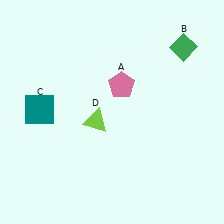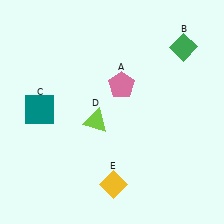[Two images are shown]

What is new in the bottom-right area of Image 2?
A yellow diamond (E) was added in the bottom-right area of Image 2.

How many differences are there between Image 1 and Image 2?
There is 1 difference between the two images.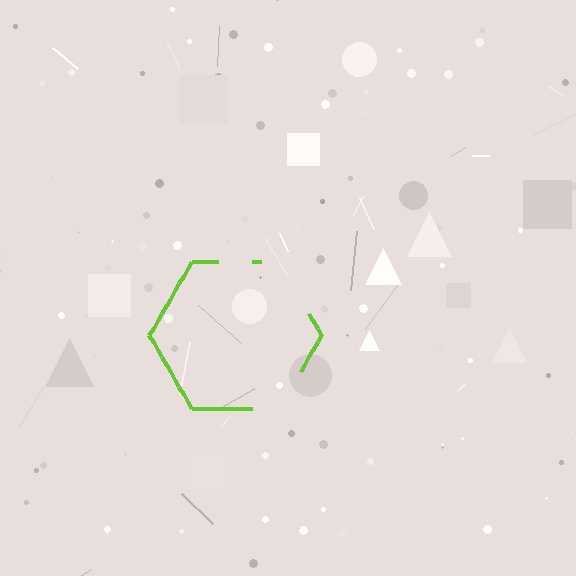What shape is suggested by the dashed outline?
The dashed outline suggests a hexagon.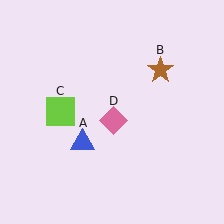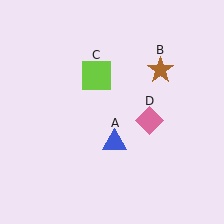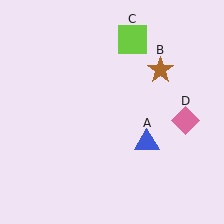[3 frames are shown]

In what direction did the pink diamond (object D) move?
The pink diamond (object D) moved right.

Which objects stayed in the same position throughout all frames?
Brown star (object B) remained stationary.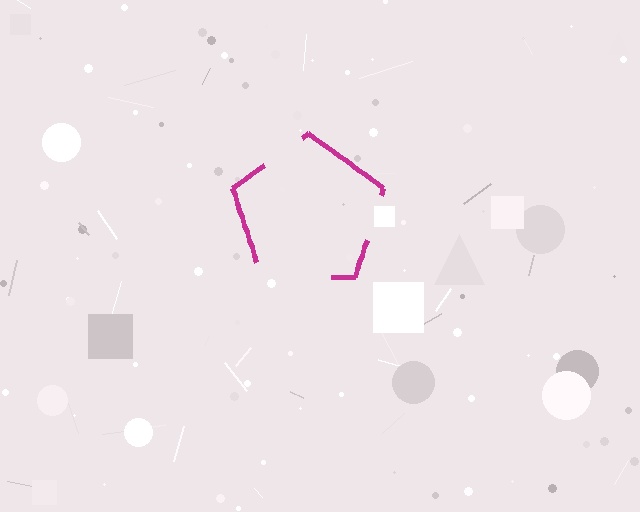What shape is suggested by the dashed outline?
The dashed outline suggests a pentagon.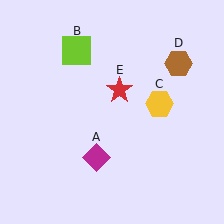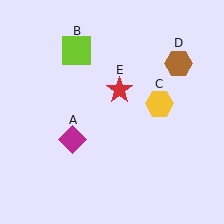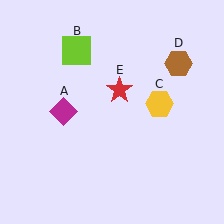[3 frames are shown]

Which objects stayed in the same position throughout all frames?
Lime square (object B) and yellow hexagon (object C) and brown hexagon (object D) and red star (object E) remained stationary.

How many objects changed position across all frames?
1 object changed position: magenta diamond (object A).